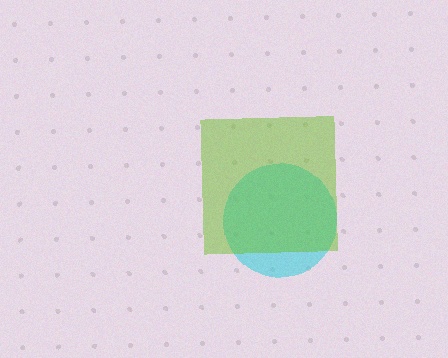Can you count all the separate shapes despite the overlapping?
Yes, there are 2 separate shapes.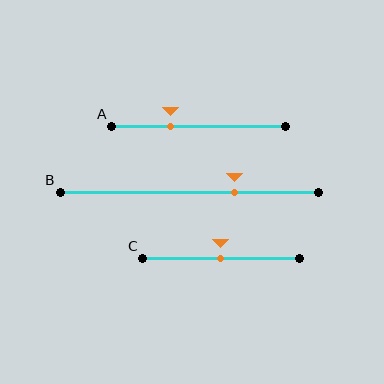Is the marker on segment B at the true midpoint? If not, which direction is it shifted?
No, the marker on segment B is shifted to the right by about 18% of the segment length.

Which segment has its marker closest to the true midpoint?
Segment C has its marker closest to the true midpoint.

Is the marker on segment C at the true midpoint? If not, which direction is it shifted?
Yes, the marker on segment C is at the true midpoint.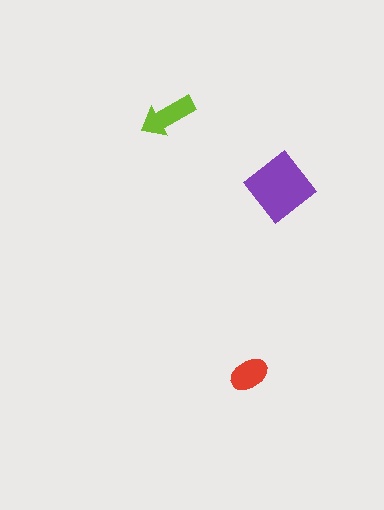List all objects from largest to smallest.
The purple diamond, the lime arrow, the red ellipse.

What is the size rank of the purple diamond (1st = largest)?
1st.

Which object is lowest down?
The red ellipse is bottommost.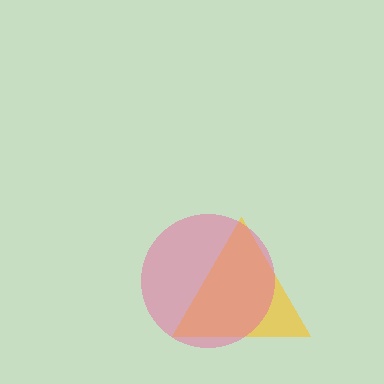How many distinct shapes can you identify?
There are 2 distinct shapes: a yellow triangle, a pink circle.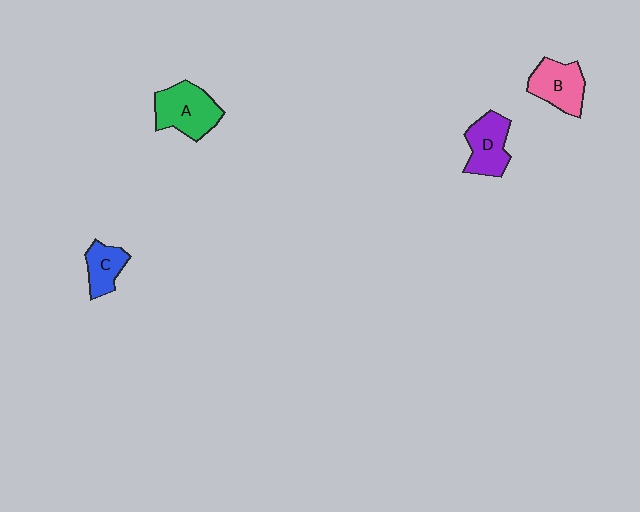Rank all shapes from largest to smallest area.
From largest to smallest: A (green), B (pink), D (purple), C (blue).